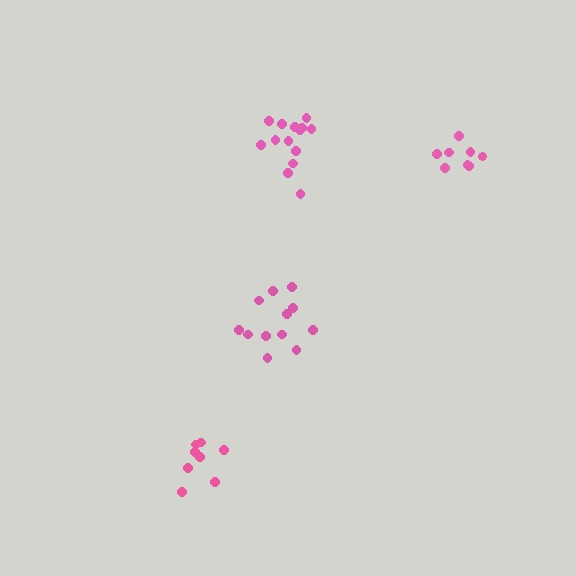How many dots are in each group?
Group 1: 8 dots, Group 2: 12 dots, Group 3: 14 dots, Group 4: 8 dots (42 total).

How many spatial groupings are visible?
There are 4 spatial groupings.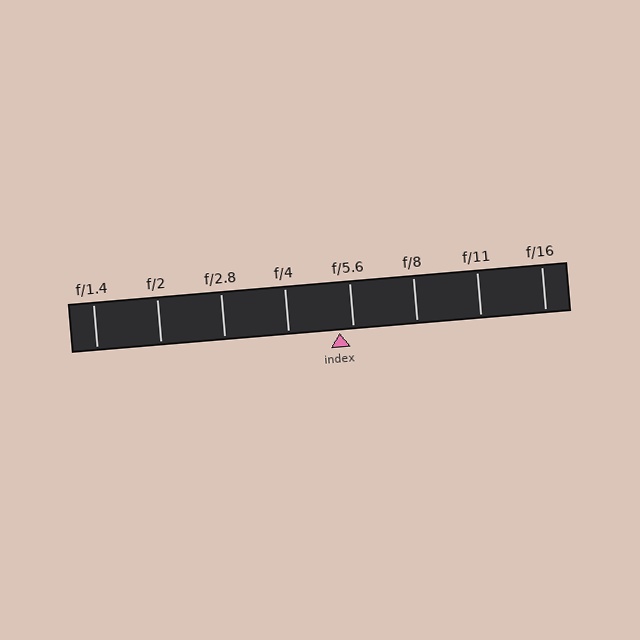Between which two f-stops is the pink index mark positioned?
The index mark is between f/4 and f/5.6.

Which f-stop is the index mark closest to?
The index mark is closest to f/5.6.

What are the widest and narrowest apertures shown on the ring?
The widest aperture shown is f/1.4 and the narrowest is f/16.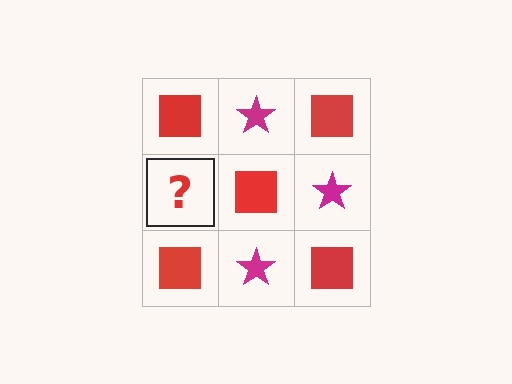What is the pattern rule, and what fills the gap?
The rule is that it alternates red square and magenta star in a checkerboard pattern. The gap should be filled with a magenta star.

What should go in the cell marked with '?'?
The missing cell should contain a magenta star.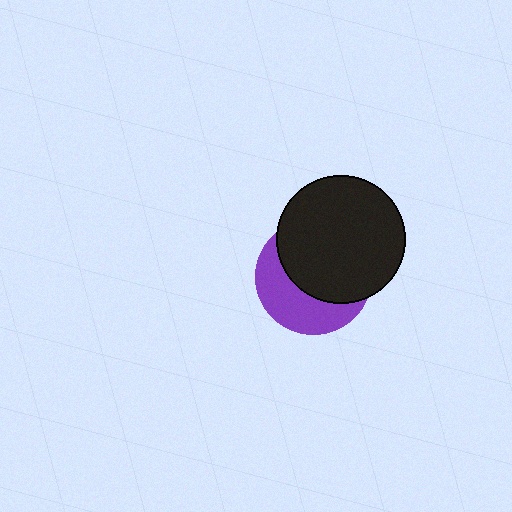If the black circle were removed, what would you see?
You would see the complete purple circle.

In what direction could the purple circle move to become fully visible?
The purple circle could move toward the lower-left. That would shift it out from behind the black circle entirely.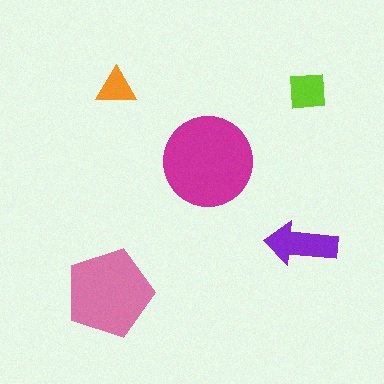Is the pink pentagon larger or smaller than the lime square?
Larger.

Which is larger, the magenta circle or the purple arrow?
The magenta circle.